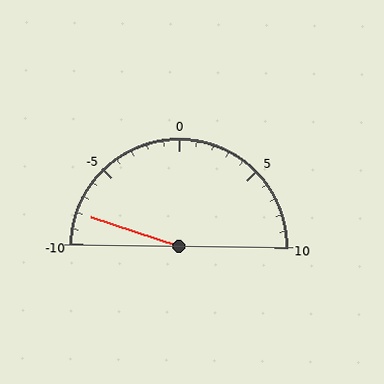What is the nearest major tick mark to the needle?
The nearest major tick mark is -10.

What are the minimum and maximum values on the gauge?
The gauge ranges from -10 to 10.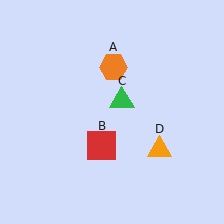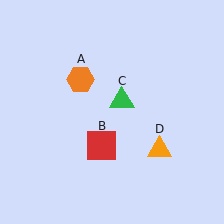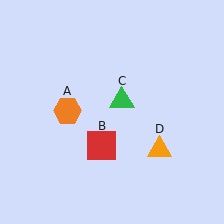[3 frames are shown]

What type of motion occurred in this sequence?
The orange hexagon (object A) rotated counterclockwise around the center of the scene.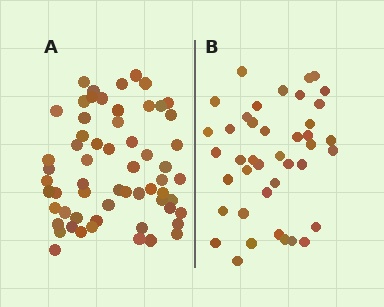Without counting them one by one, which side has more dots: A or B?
Region A (the left region) has more dots.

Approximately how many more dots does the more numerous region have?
Region A has approximately 20 more dots than region B.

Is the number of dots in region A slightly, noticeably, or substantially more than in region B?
Region A has substantially more. The ratio is roughly 1.5 to 1.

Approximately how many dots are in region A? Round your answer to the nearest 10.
About 60 dots.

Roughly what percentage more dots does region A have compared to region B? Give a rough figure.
About 45% more.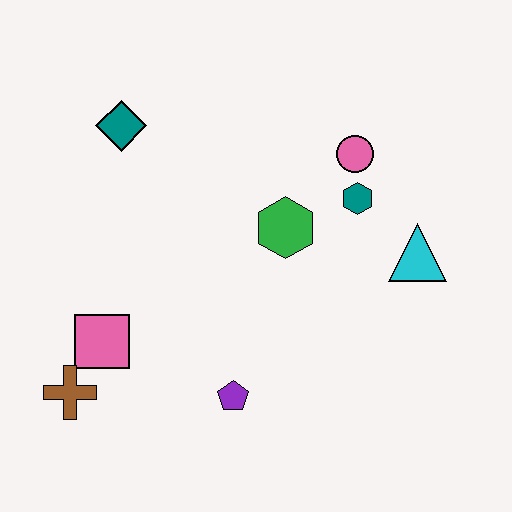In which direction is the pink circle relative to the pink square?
The pink circle is to the right of the pink square.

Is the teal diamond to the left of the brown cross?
No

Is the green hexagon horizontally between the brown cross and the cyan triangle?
Yes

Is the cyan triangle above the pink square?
Yes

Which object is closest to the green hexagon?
The teal hexagon is closest to the green hexagon.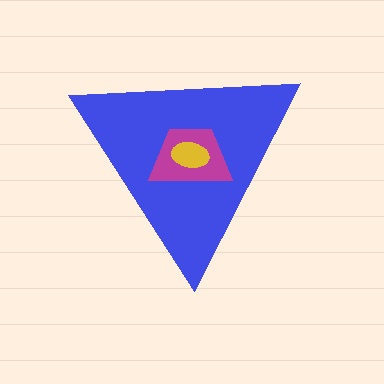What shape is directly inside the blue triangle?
The magenta trapezoid.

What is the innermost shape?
The yellow ellipse.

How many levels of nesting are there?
3.